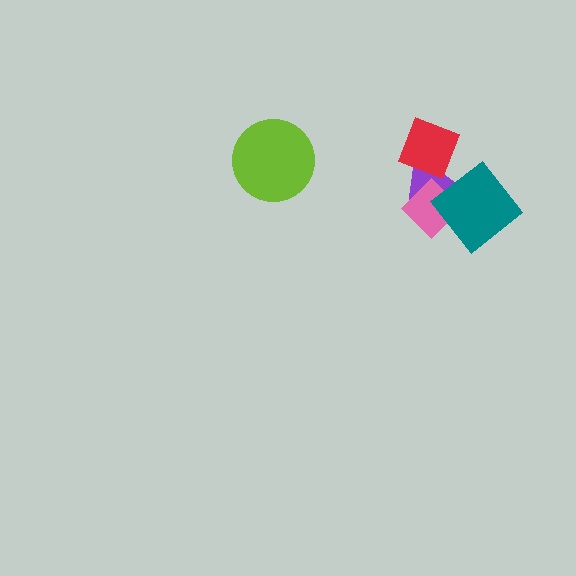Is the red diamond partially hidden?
No, no other shape covers it.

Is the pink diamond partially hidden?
Yes, it is partially covered by another shape.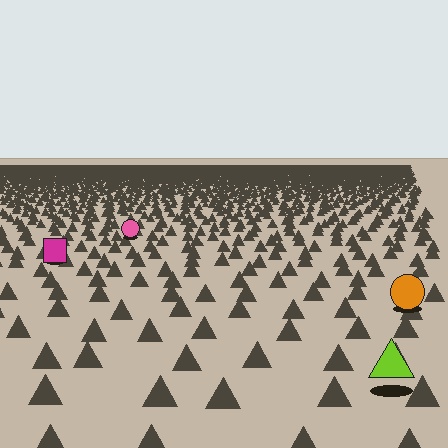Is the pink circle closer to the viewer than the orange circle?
No. The orange circle is closer — you can tell from the texture gradient: the ground texture is coarser near it.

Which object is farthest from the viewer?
The pink circle is farthest from the viewer. It appears smaller and the ground texture around it is denser.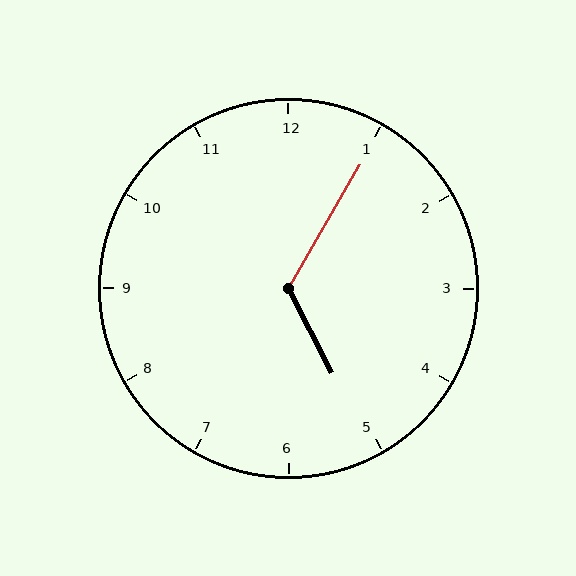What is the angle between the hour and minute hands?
Approximately 122 degrees.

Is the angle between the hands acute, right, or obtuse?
It is obtuse.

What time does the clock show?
5:05.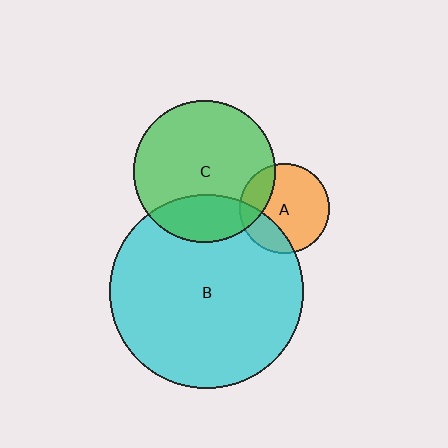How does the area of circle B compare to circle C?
Approximately 1.9 times.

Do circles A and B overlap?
Yes.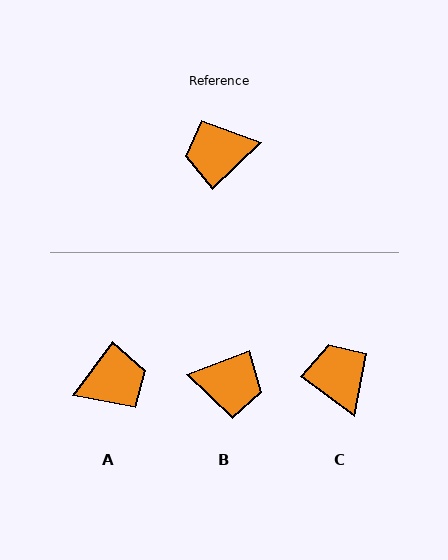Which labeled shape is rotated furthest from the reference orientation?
A, about 171 degrees away.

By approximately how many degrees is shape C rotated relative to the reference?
Approximately 80 degrees clockwise.